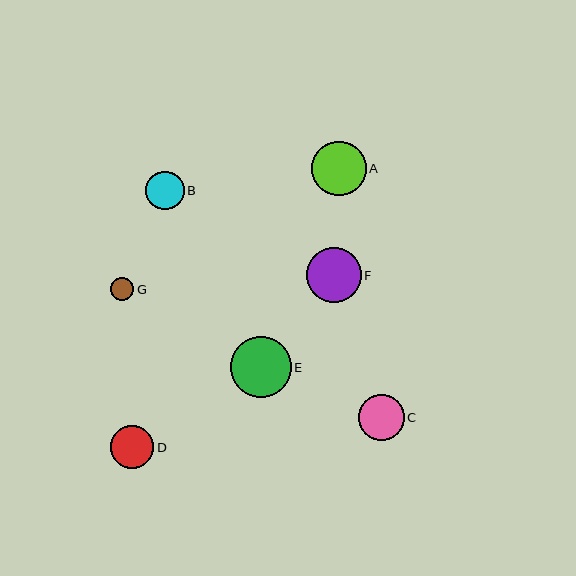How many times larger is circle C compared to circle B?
Circle C is approximately 1.2 times the size of circle B.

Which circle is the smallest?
Circle G is the smallest with a size of approximately 24 pixels.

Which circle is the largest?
Circle E is the largest with a size of approximately 61 pixels.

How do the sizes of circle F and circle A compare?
Circle F and circle A are approximately the same size.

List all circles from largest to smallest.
From largest to smallest: E, F, A, C, D, B, G.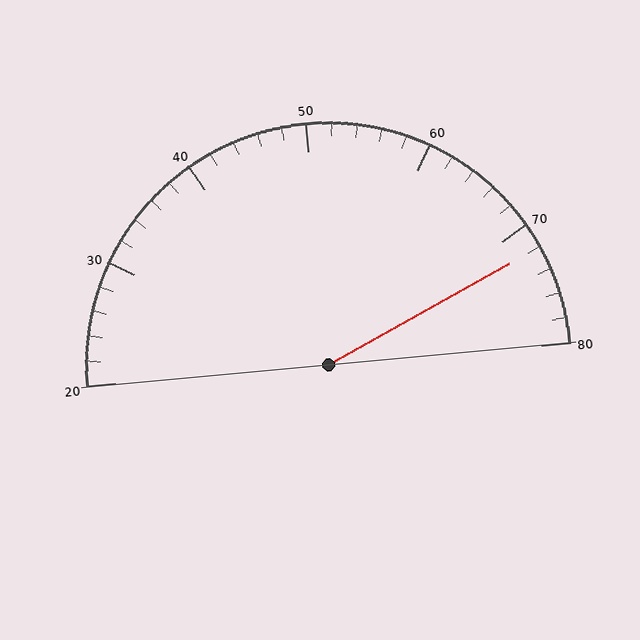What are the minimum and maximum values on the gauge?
The gauge ranges from 20 to 80.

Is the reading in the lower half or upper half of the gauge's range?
The reading is in the upper half of the range (20 to 80).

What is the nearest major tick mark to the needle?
The nearest major tick mark is 70.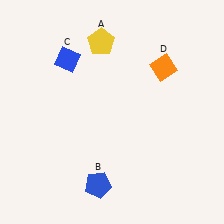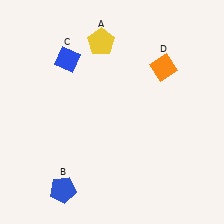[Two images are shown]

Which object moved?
The blue pentagon (B) moved left.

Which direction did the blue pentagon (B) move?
The blue pentagon (B) moved left.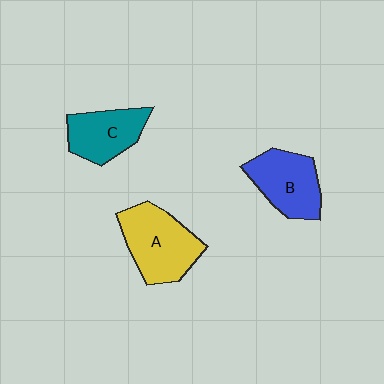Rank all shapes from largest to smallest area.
From largest to smallest: A (yellow), B (blue), C (teal).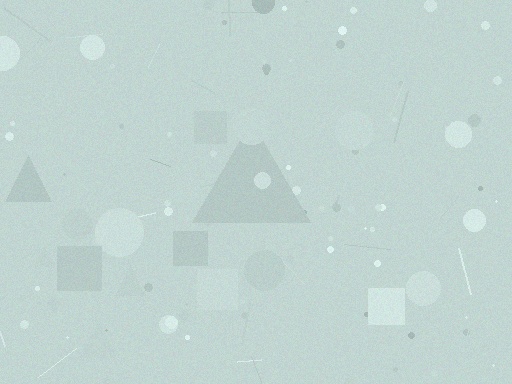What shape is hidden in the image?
A triangle is hidden in the image.